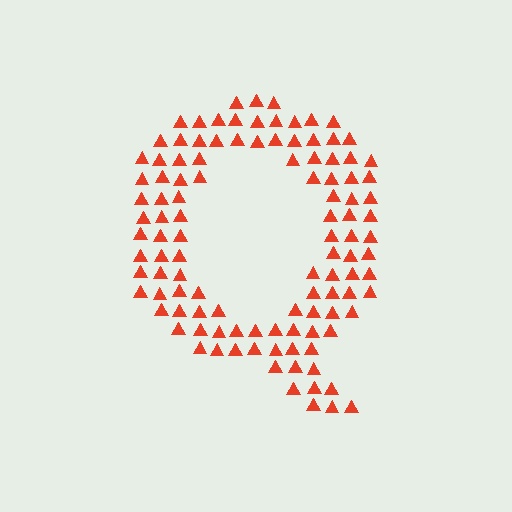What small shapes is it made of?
It is made of small triangles.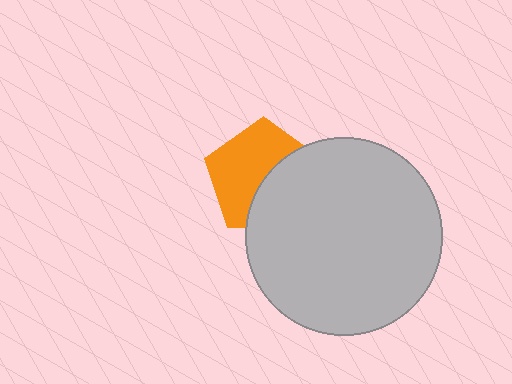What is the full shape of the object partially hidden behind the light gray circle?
The partially hidden object is an orange pentagon.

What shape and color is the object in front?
The object in front is a light gray circle.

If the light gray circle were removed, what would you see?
You would see the complete orange pentagon.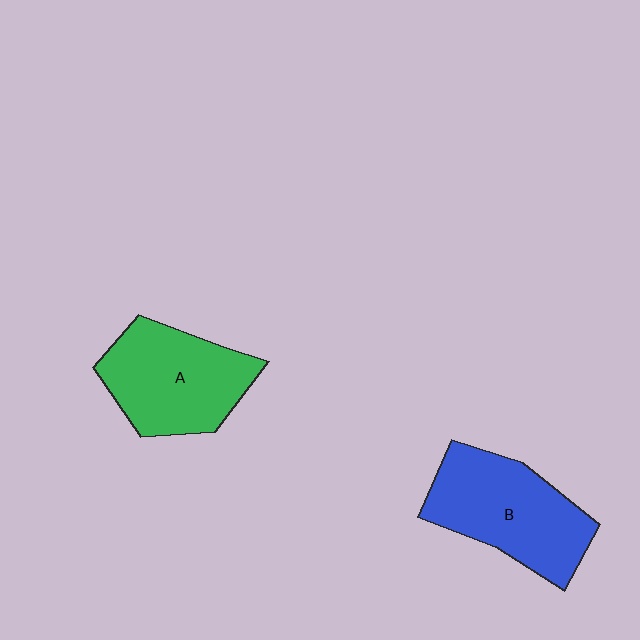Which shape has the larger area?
Shape B (blue).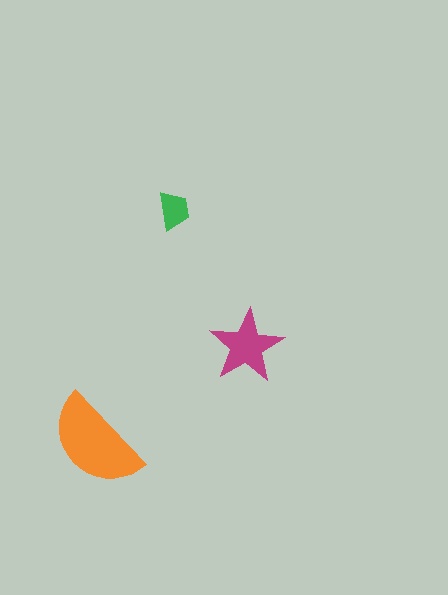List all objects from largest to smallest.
The orange semicircle, the magenta star, the green trapezoid.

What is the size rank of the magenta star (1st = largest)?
2nd.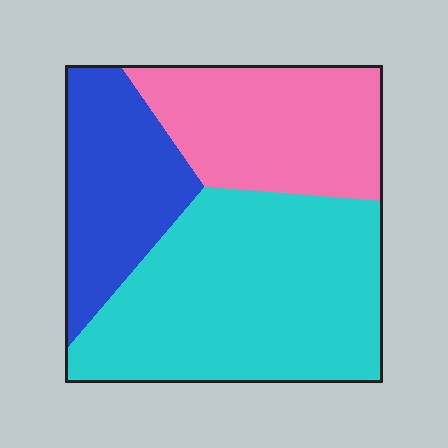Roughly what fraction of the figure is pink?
Pink takes up about one quarter (1/4) of the figure.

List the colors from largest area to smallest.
From largest to smallest: cyan, pink, blue.